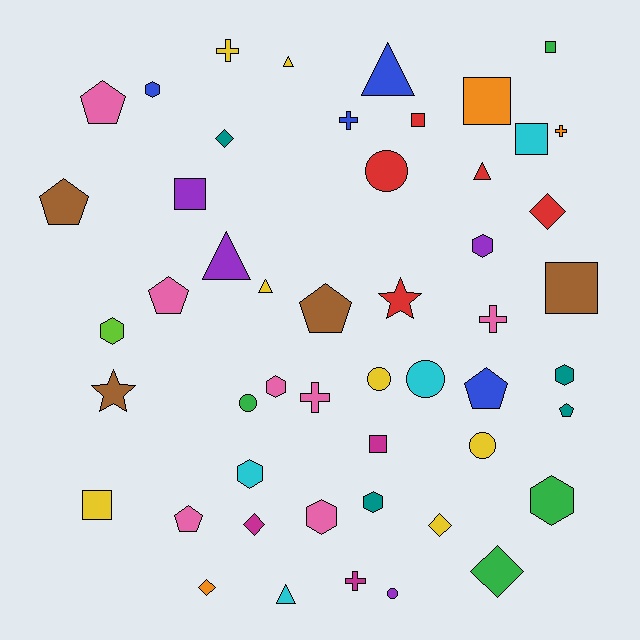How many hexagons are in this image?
There are 9 hexagons.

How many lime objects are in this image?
There is 1 lime object.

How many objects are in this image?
There are 50 objects.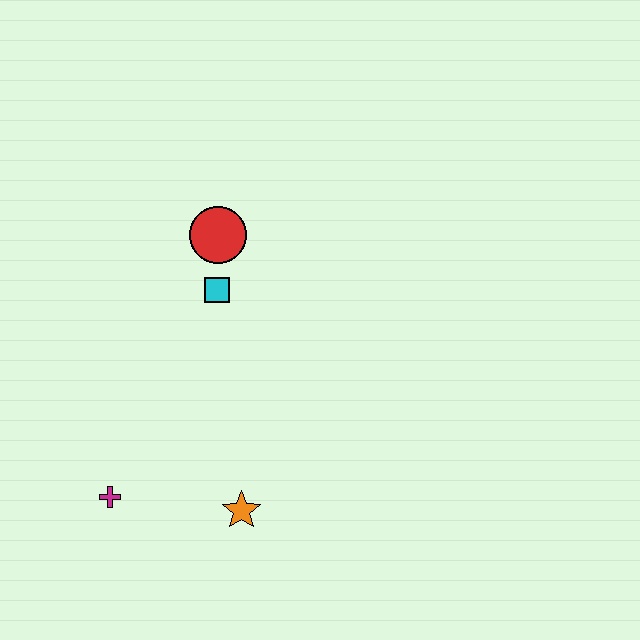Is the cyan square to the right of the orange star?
No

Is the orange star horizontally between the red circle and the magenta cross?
No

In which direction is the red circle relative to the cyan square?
The red circle is above the cyan square.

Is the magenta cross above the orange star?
Yes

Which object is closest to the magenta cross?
The orange star is closest to the magenta cross.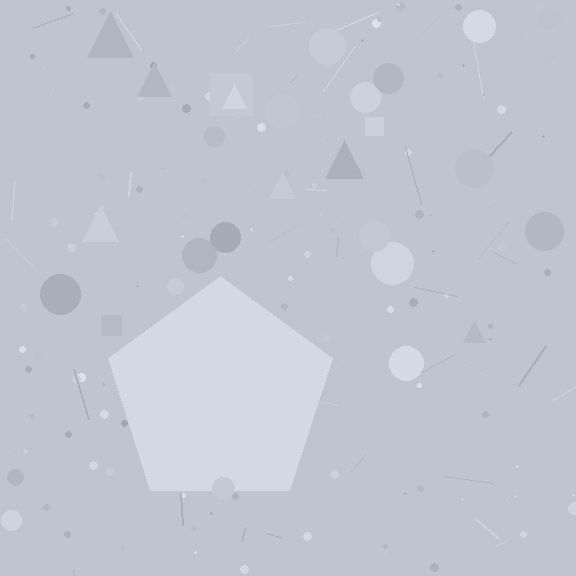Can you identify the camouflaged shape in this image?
The camouflaged shape is a pentagon.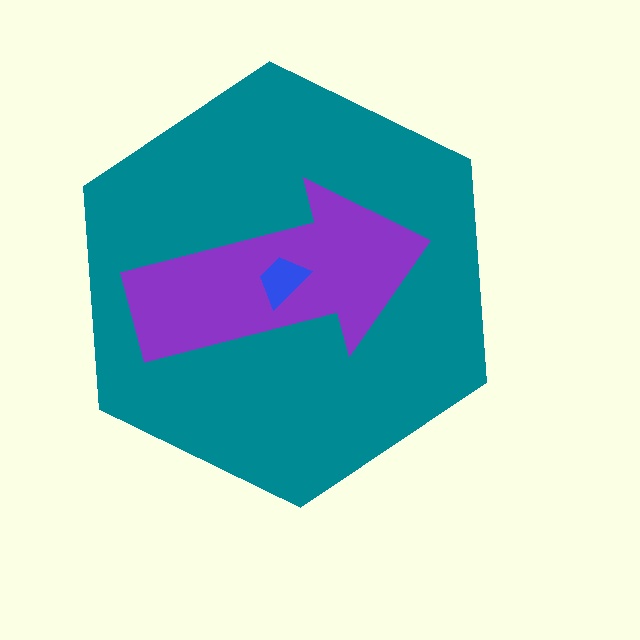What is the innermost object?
The blue trapezoid.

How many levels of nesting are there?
3.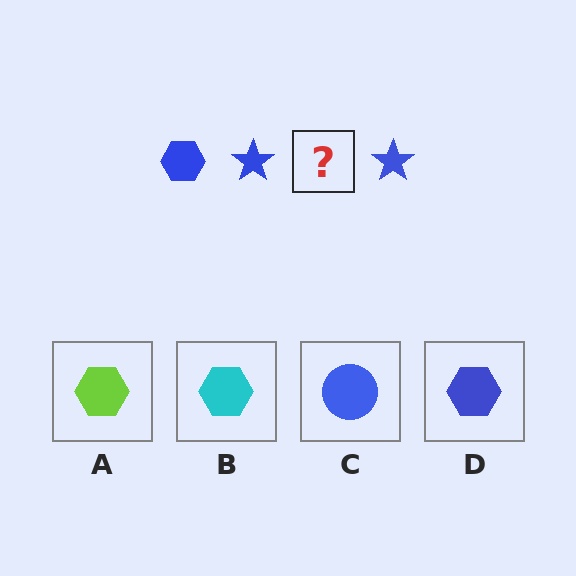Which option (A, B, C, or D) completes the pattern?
D.